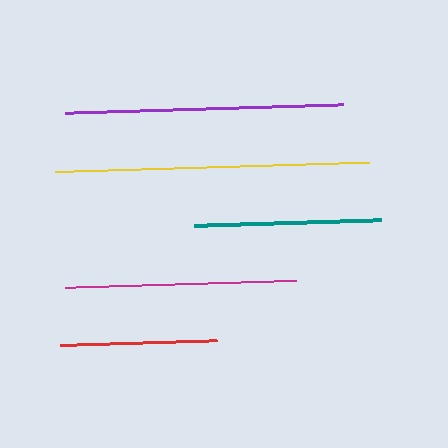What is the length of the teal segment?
The teal segment is approximately 187 pixels long.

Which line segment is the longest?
The yellow line is the longest at approximately 315 pixels.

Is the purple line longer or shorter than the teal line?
The purple line is longer than the teal line.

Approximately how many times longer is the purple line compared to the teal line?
The purple line is approximately 1.5 times the length of the teal line.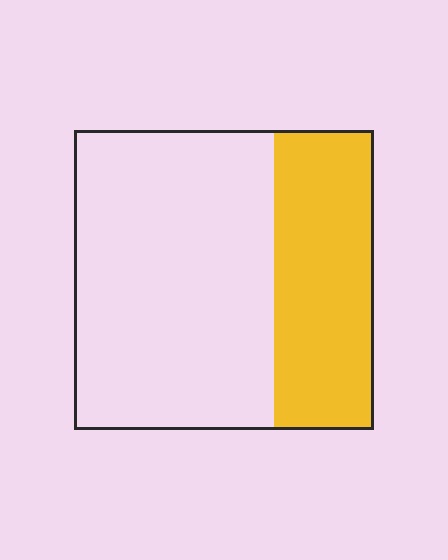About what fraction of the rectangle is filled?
About one third (1/3).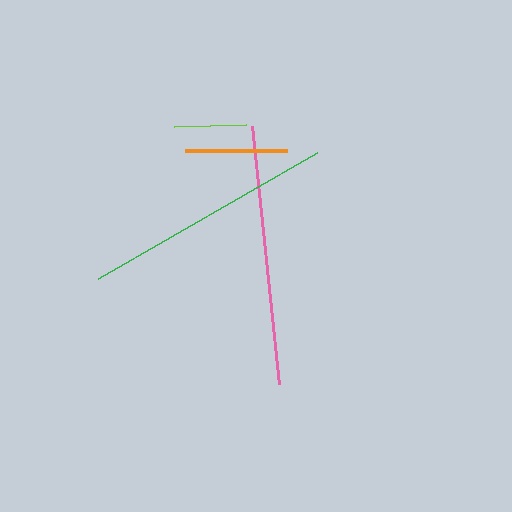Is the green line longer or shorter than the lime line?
The green line is longer than the lime line.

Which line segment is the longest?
The pink line is the longest at approximately 259 pixels.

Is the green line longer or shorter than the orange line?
The green line is longer than the orange line.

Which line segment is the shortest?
The lime line is the shortest at approximately 72 pixels.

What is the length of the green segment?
The green segment is approximately 252 pixels long.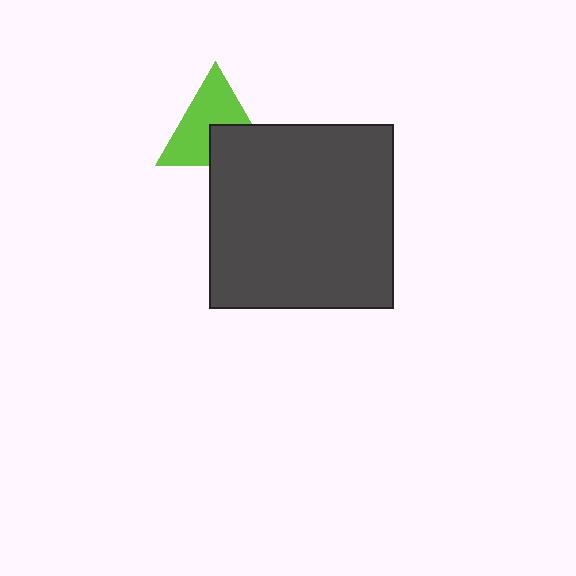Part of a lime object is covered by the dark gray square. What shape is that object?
It is a triangle.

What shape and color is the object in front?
The object in front is a dark gray square.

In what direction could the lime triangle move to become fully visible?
The lime triangle could move up. That would shift it out from behind the dark gray square entirely.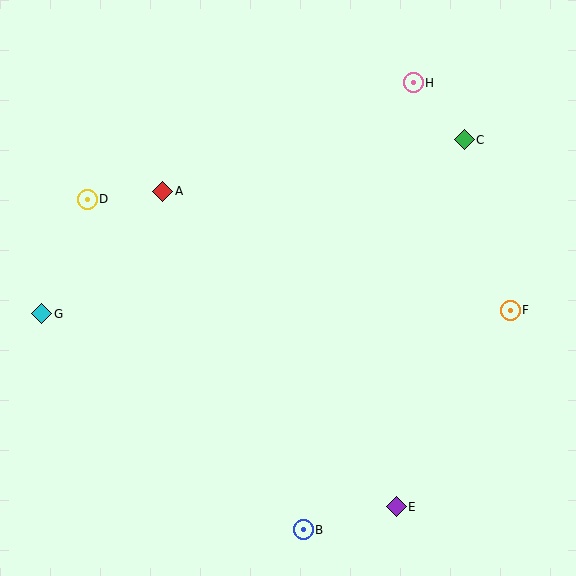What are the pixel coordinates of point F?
Point F is at (510, 310).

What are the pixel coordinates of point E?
Point E is at (396, 507).